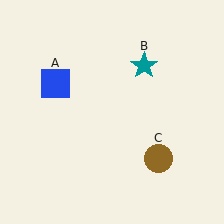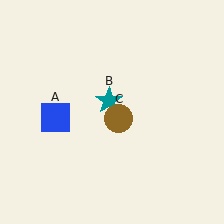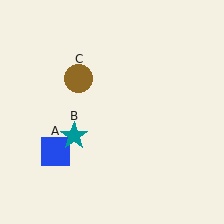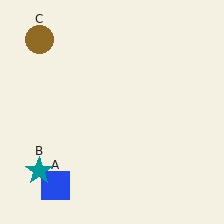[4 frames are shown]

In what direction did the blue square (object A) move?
The blue square (object A) moved down.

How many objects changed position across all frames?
3 objects changed position: blue square (object A), teal star (object B), brown circle (object C).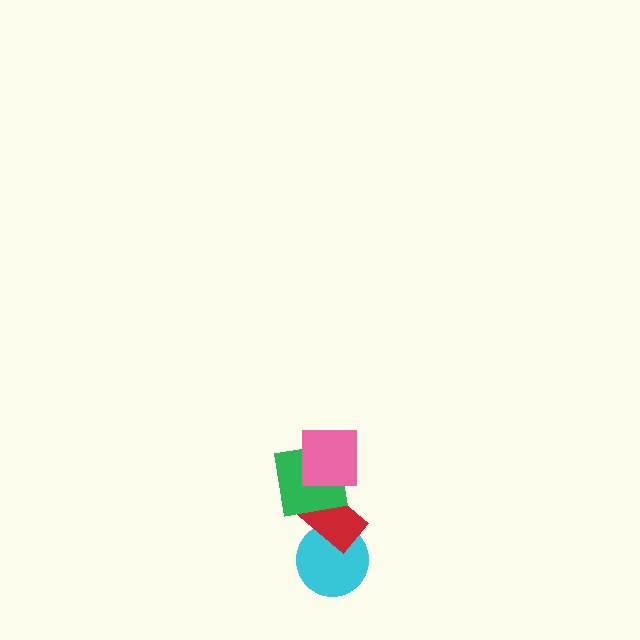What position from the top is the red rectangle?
The red rectangle is 3rd from the top.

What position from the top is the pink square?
The pink square is 1st from the top.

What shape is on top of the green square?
The pink square is on top of the green square.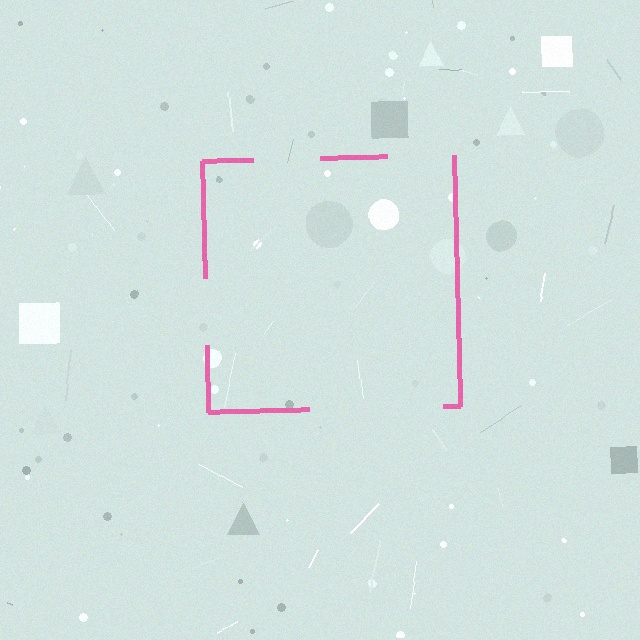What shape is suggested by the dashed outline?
The dashed outline suggests a square.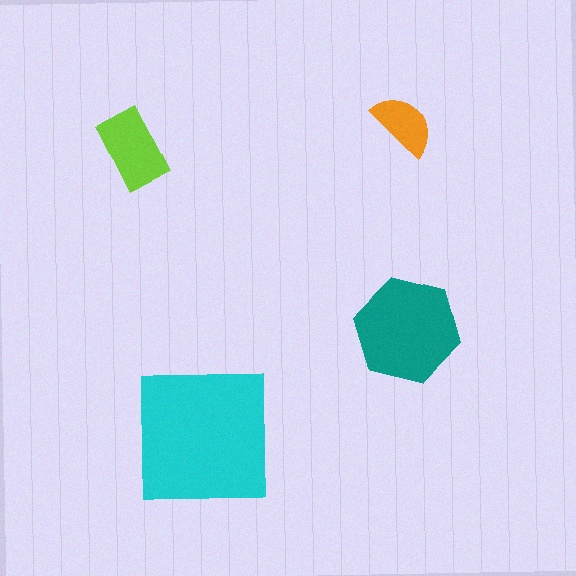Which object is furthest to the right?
The orange semicircle is rightmost.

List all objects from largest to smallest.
The cyan square, the teal hexagon, the lime rectangle, the orange semicircle.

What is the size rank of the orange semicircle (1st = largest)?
4th.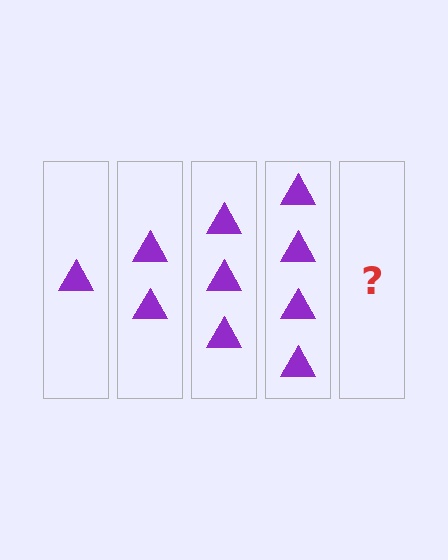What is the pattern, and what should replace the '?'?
The pattern is that each step adds one more triangle. The '?' should be 5 triangles.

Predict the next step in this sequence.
The next step is 5 triangles.